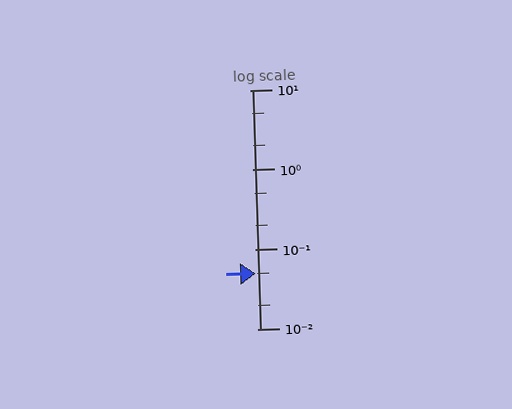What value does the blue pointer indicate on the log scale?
The pointer indicates approximately 0.05.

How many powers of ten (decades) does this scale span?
The scale spans 3 decades, from 0.01 to 10.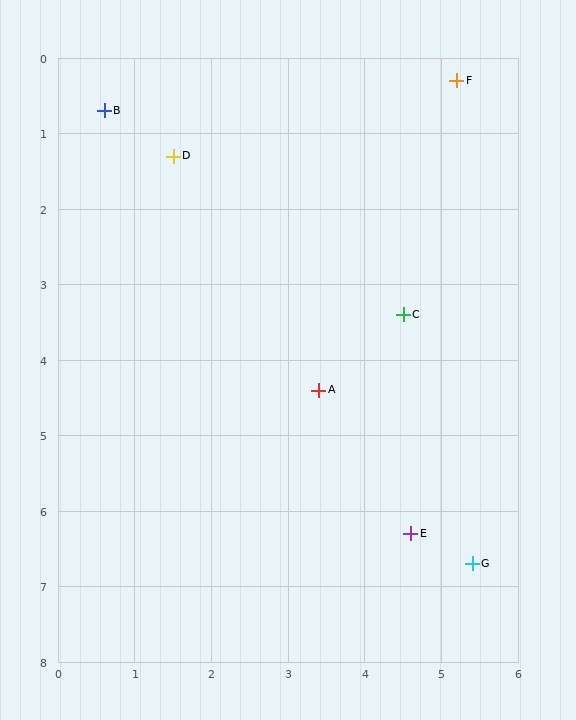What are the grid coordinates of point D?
Point D is at approximately (1.5, 1.3).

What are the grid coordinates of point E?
Point E is at approximately (4.6, 6.3).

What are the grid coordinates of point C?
Point C is at approximately (4.5, 3.4).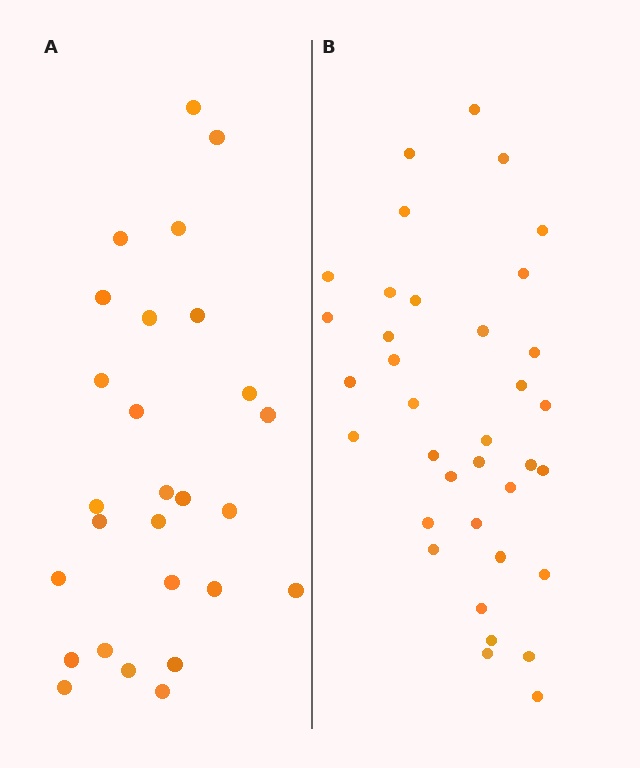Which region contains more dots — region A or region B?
Region B (the right region) has more dots.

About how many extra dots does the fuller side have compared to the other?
Region B has roughly 8 or so more dots than region A.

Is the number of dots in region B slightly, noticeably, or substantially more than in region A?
Region B has noticeably more, but not dramatically so. The ratio is roughly 1.3 to 1.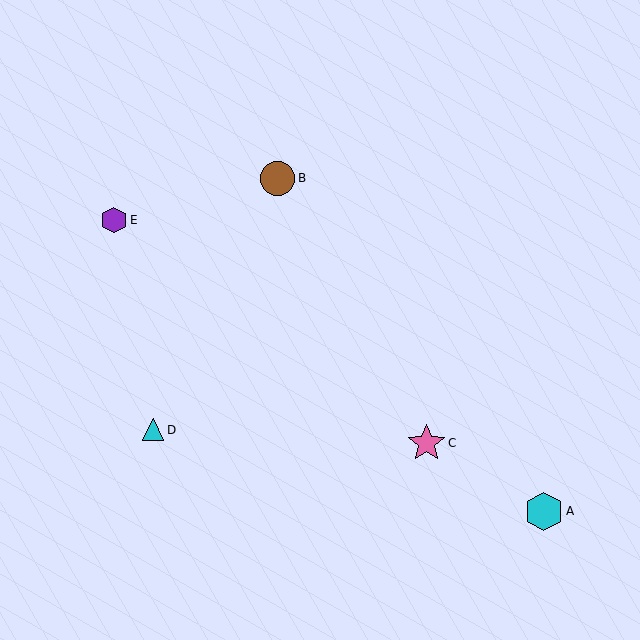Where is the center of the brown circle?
The center of the brown circle is at (278, 178).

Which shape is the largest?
The cyan hexagon (labeled A) is the largest.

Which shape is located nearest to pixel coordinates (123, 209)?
The purple hexagon (labeled E) at (114, 220) is nearest to that location.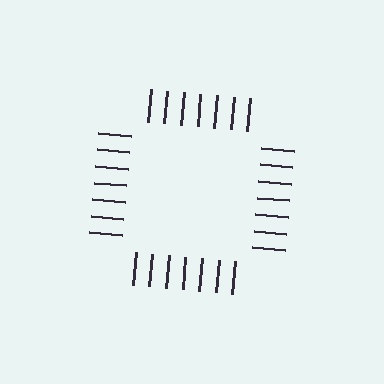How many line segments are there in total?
28 — 7 along each of the 4 edges.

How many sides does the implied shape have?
4 sides — the line-ends trace a square.